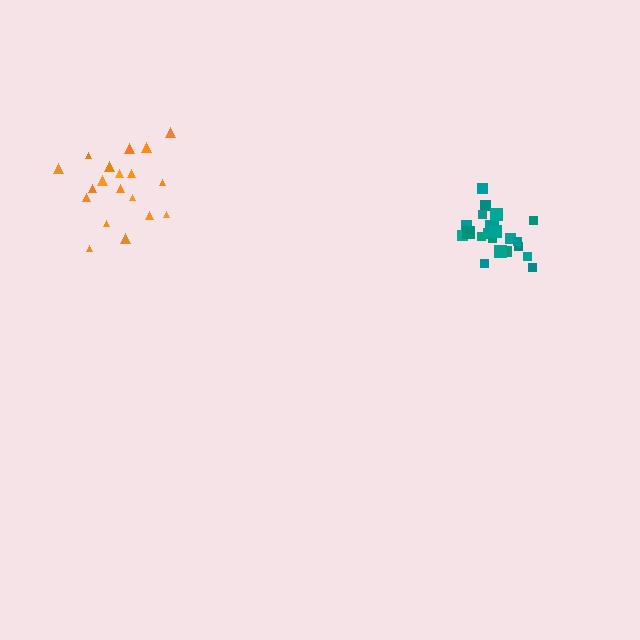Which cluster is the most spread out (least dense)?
Orange.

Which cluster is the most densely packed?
Teal.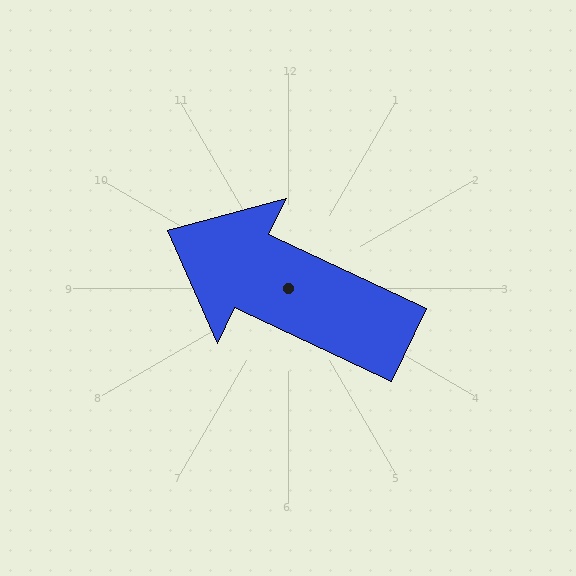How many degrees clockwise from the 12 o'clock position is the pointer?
Approximately 295 degrees.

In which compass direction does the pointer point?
Northwest.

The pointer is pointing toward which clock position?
Roughly 10 o'clock.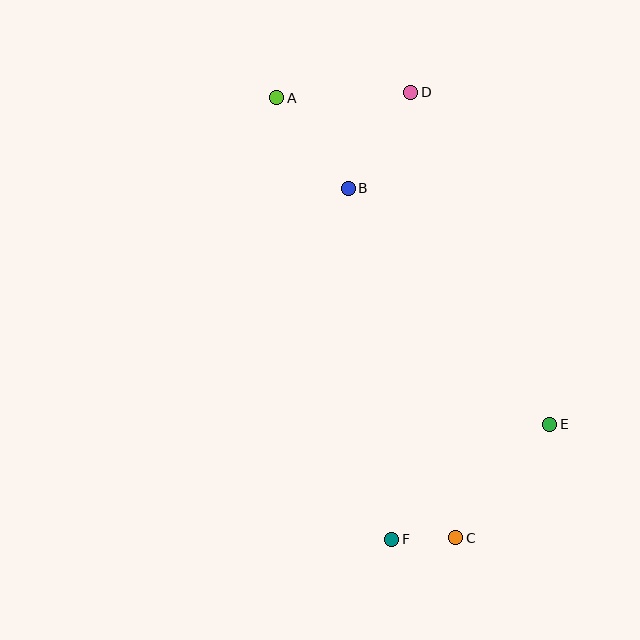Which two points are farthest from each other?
Points A and C are farthest from each other.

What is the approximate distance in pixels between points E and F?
The distance between E and F is approximately 196 pixels.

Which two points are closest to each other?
Points C and F are closest to each other.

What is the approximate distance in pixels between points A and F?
The distance between A and F is approximately 456 pixels.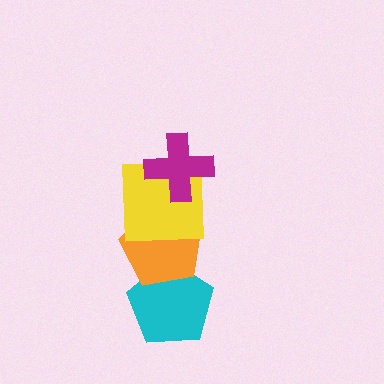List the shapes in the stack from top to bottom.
From top to bottom: the magenta cross, the yellow square, the orange pentagon, the cyan pentagon.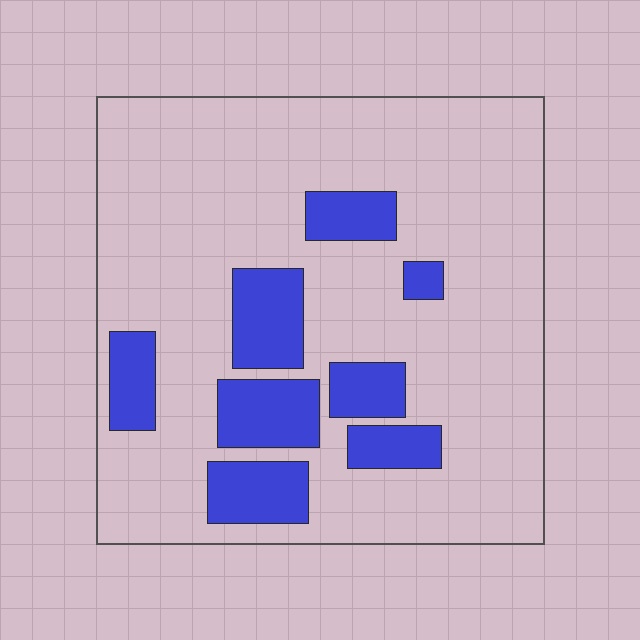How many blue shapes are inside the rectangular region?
8.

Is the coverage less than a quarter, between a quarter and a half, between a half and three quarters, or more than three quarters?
Less than a quarter.